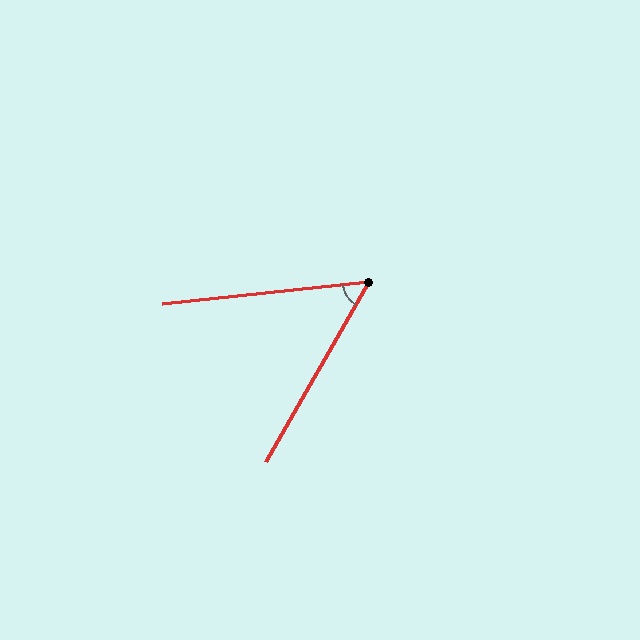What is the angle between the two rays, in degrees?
Approximately 54 degrees.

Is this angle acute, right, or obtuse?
It is acute.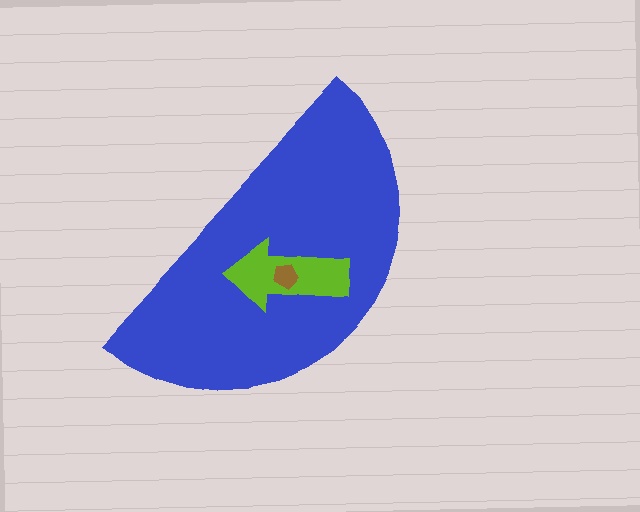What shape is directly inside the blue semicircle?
The lime arrow.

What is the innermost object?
The brown pentagon.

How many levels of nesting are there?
3.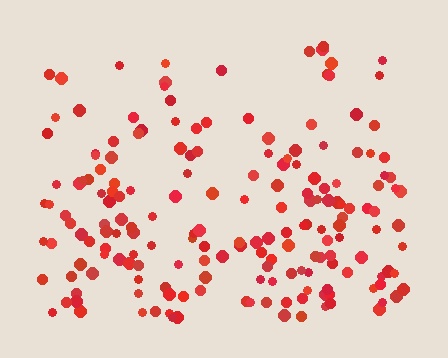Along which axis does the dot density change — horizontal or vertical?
Vertical.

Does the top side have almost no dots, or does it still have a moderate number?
Still a moderate number, just noticeably fewer than the bottom.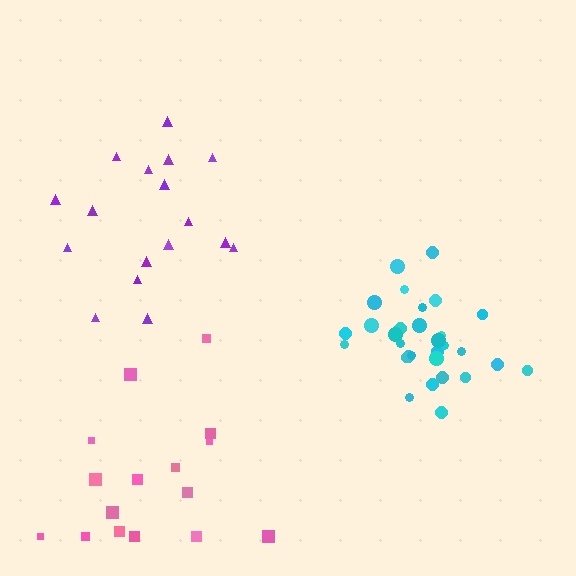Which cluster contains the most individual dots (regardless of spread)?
Cyan (30).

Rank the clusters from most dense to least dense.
cyan, purple, pink.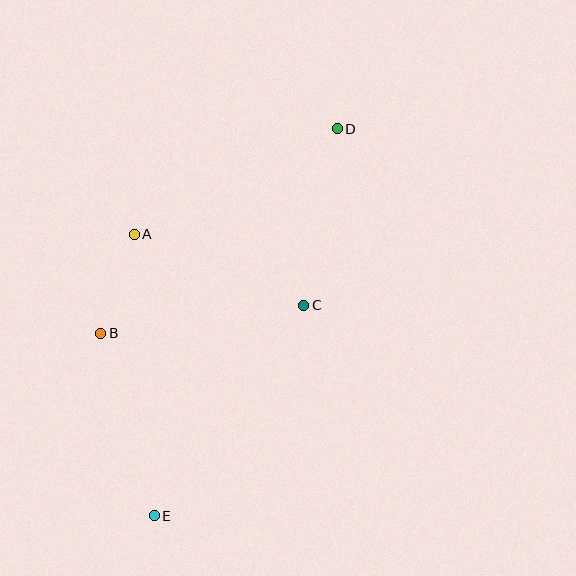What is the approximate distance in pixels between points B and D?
The distance between B and D is approximately 313 pixels.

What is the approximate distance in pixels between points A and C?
The distance between A and C is approximately 184 pixels.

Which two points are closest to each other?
Points A and B are closest to each other.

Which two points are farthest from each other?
Points D and E are farthest from each other.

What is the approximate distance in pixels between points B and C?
The distance between B and C is approximately 205 pixels.